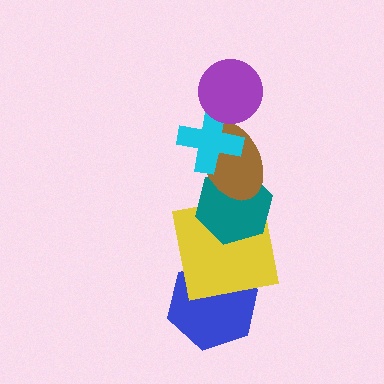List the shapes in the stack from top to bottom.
From top to bottom: the purple circle, the cyan cross, the brown ellipse, the teal hexagon, the yellow square, the blue hexagon.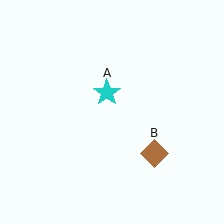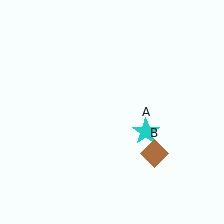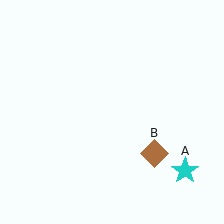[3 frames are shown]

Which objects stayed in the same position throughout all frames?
Brown diamond (object B) remained stationary.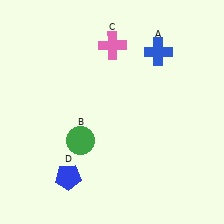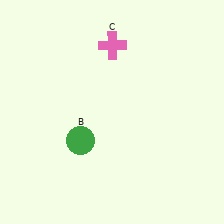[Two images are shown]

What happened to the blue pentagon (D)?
The blue pentagon (D) was removed in Image 2. It was in the bottom-left area of Image 1.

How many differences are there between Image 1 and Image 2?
There are 2 differences between the two images.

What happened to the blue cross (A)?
The blue cross (A) was removed in Image 2. It was in the top-right area of Image 1.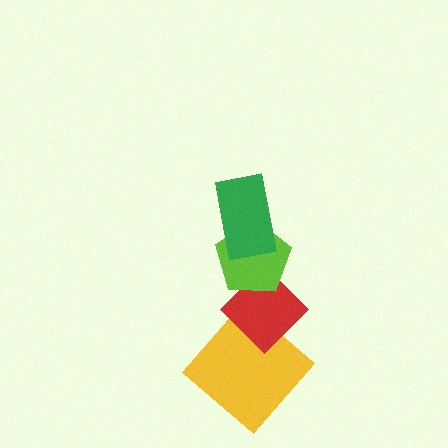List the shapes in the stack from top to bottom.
From top to bottom: the green rectangle, the lime pentagon, the red diamond, the yellow diamond.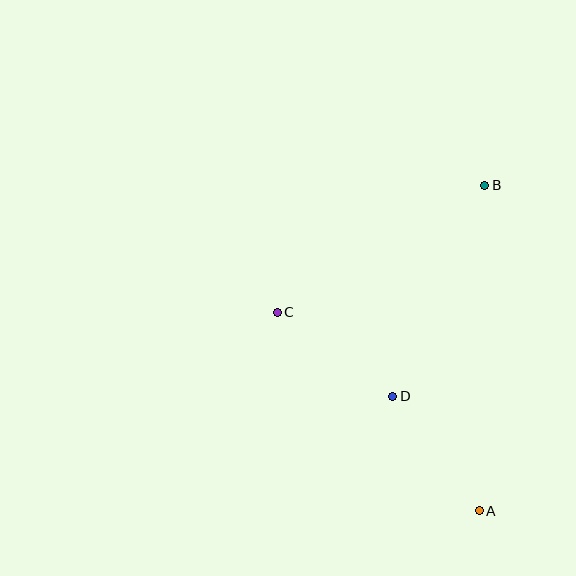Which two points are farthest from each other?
Points A and B are farthest from each other.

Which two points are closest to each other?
Points C and D are closest to each other.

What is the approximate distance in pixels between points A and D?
The distance between A and D is approximately 144 pixels.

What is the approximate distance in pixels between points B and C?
The distance between B and C is approximately 243 pixels.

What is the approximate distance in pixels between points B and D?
The distance between B and D is approximately 230 pixels.